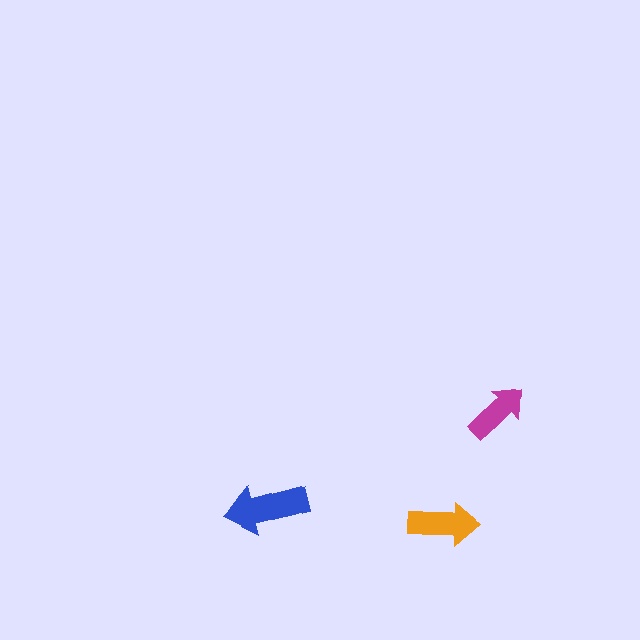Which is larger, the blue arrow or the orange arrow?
The blue one.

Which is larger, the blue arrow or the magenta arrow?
The blue one.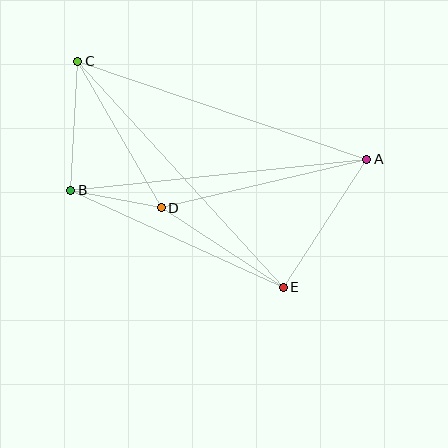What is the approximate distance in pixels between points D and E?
The distance between D and E is approximately 146 pixels.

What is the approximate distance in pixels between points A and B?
The distance between A and B is approximately 297 pixels.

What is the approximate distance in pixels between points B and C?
The distance between B and C is approximately 129 pixels.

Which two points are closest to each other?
Points B and D are closest to each other.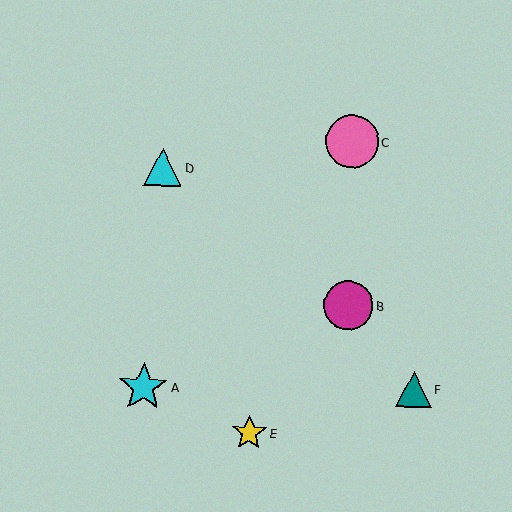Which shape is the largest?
The pink circle (labeled C) is the largest.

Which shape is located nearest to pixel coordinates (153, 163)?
The cyan triangle (labeled D) at (163, 167) is nearest to that location.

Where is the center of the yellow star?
The center of the yellow star is at (249, 433).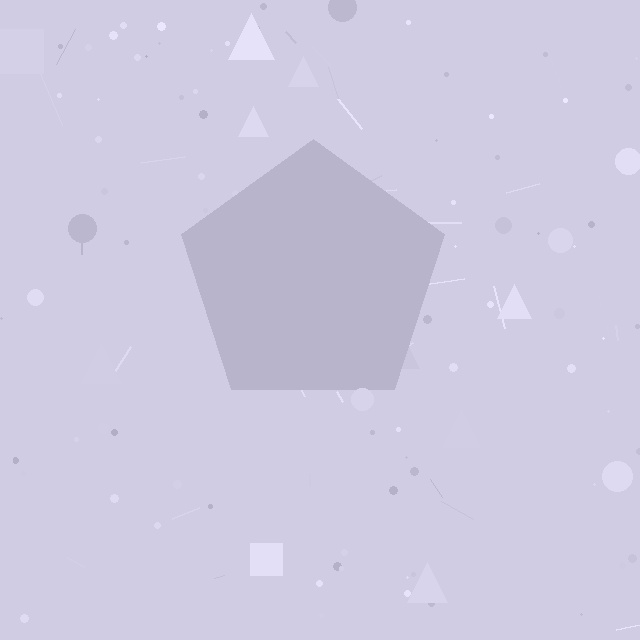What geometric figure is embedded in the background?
A pentagon is embedded in the background.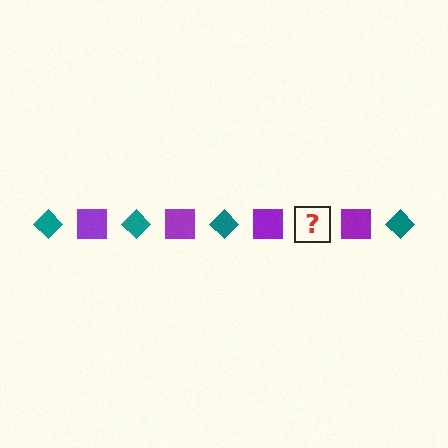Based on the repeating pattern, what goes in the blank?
The blank should be a teal diamond.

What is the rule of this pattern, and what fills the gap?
The rule is that the pattern alternates between teal diamond and purple square. The gap should be filled with a teal diamond.